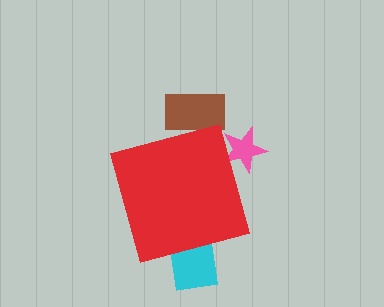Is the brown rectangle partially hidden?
Yes, the brown rectangle is partially hidden behind the red diamond.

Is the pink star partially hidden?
Yes, the pink star is partially hidden behind the red diamond.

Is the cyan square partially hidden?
Yes, the cyan square is partially hidden behind the red diamond.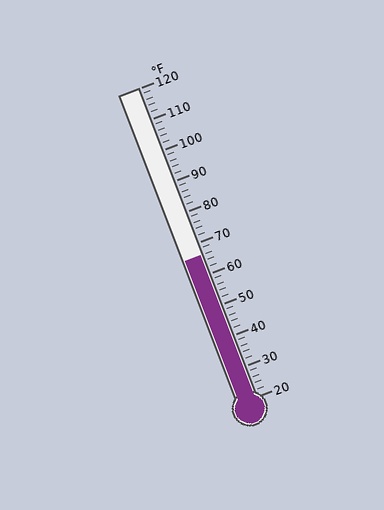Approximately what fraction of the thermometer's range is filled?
The thermometer is filled to approximately 45% of its range.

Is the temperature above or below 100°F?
The temperature is below 100°F.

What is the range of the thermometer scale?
The thermometer scale ranges from 20°F to 120°F.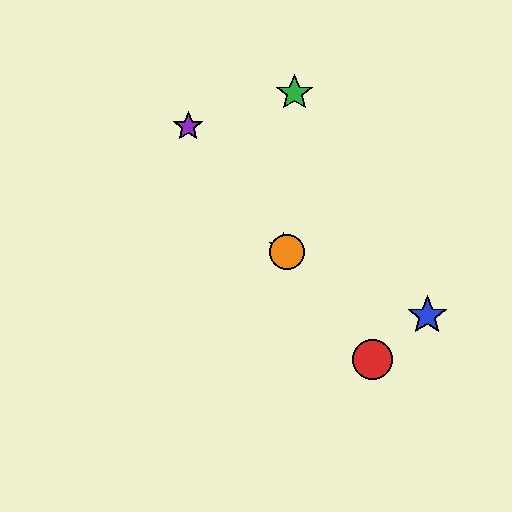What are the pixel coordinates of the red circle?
The red circle is at (372, 360).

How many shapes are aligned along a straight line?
4 shapes (the red circle, the yellow star, the purple star, the orange circle) are aligned along a straight line.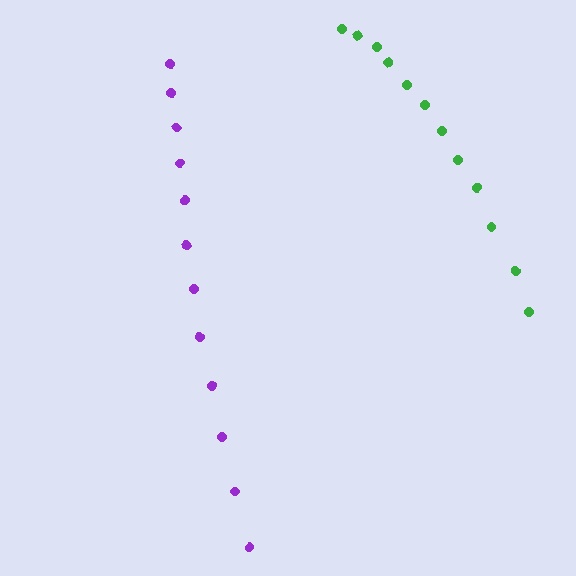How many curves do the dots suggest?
There are 2 distinct paths.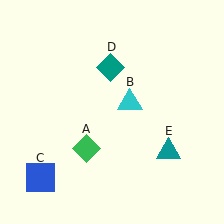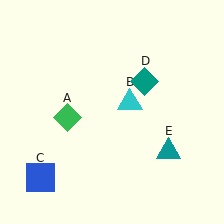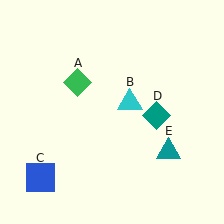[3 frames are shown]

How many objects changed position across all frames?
2 objects changed position: green diamond (object A), teal diamond (object D).